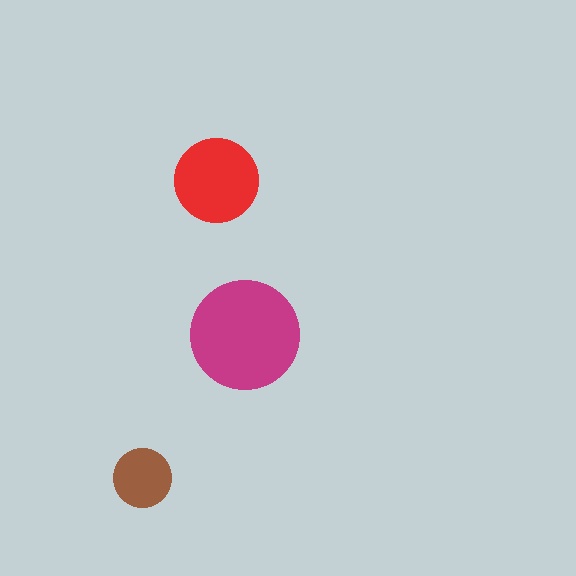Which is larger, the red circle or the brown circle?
The red one.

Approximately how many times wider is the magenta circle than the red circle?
About 1.5 times wider.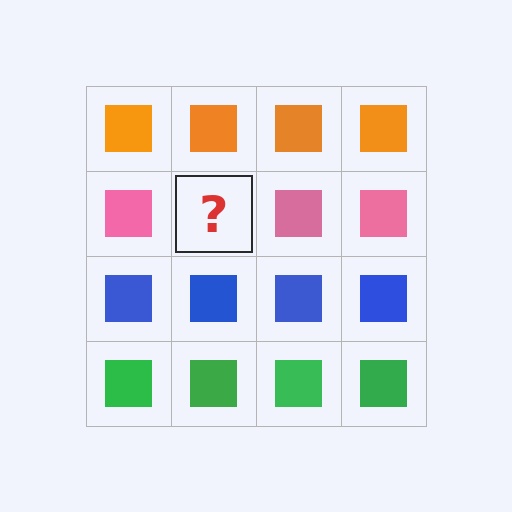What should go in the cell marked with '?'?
The missing cell should contain a pink square.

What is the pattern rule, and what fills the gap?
The rule is that each row has a consistent color. The gap should be filled with a pink square.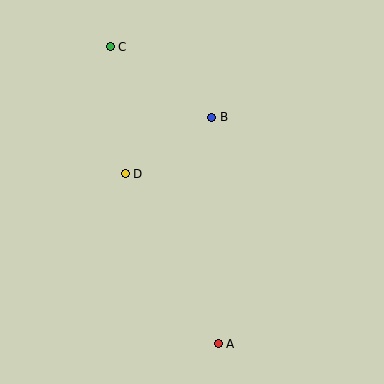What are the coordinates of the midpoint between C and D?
The midpoint between C and D is at (118, 110).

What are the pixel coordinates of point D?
Point D is at (125, 174).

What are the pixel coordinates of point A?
Point A is at (218, 344).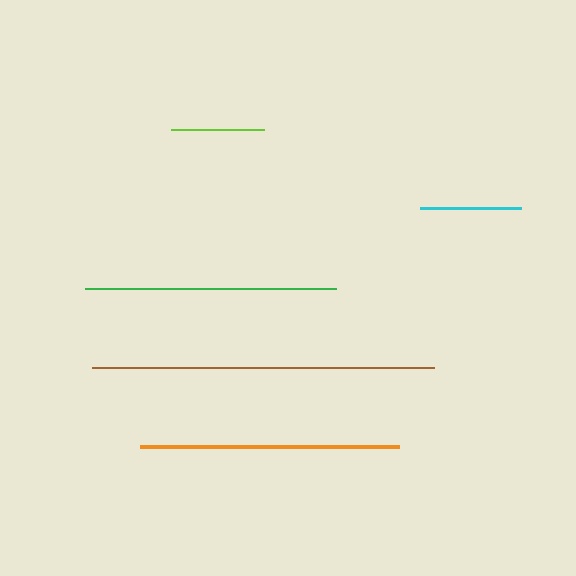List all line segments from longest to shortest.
From longest to shortest: brown, orange, green, cyan, lime.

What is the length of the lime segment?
The lime segment is approximately 93 pixels long.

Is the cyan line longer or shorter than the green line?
The green line is longer than the cyan line.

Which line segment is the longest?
The brown line is the longest at approximately 342 pixels.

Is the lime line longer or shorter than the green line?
The green line is longer than the lime line.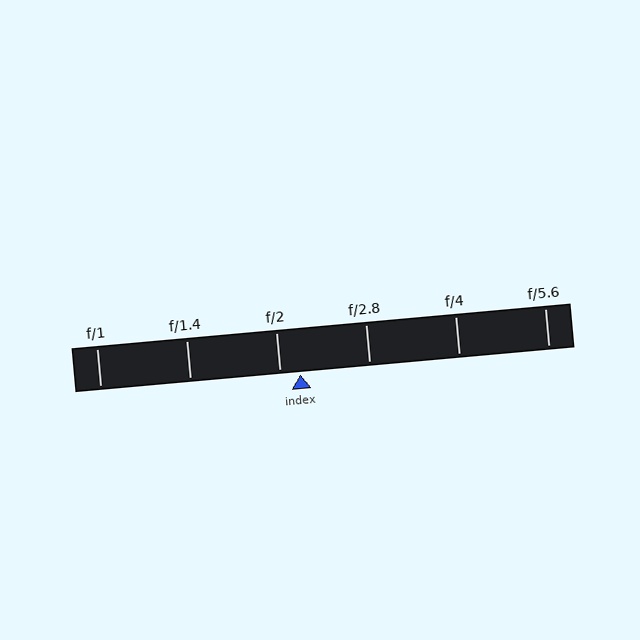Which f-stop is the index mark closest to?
The index mark is closest to f/2.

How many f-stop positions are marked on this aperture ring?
There are 6 f-stop positions marked.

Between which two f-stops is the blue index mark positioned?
The index mark is between f/2 and f/2.8.